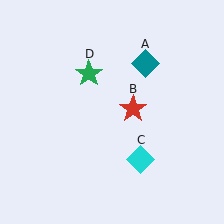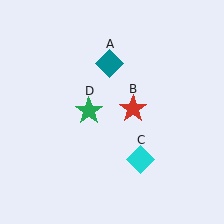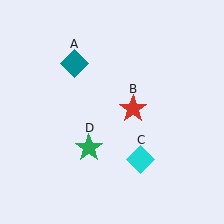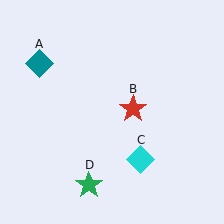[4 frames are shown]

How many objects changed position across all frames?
2 objects changed position: teal diamond (object A), green star (object D).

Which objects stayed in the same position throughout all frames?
Red star (object B) and cyan diamond (object C) remained stationary.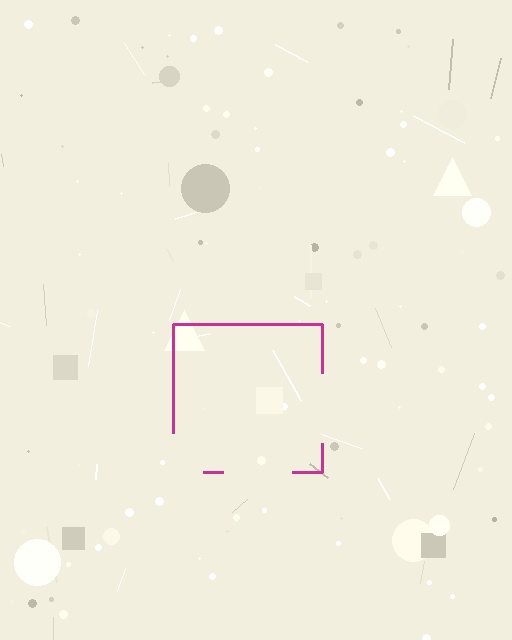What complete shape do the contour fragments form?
The contour fragments form a square.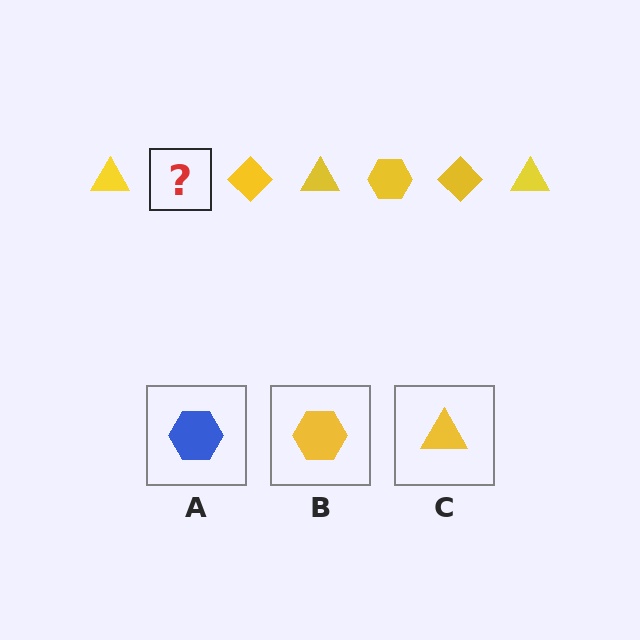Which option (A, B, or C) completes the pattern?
B.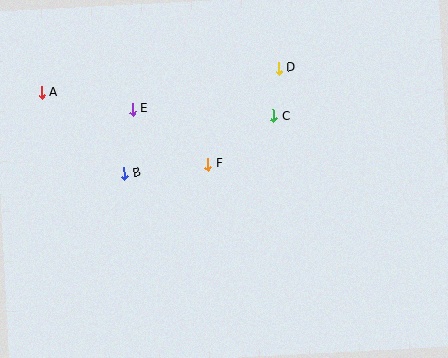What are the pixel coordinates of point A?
Point A is at (42, 92).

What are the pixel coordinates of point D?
Point D is at (279, 68).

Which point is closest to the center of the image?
Point F at (208, 164) is closest to the center.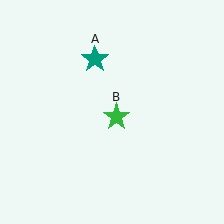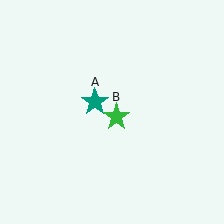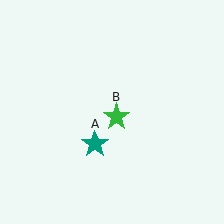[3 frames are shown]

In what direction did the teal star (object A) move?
The teal star (object A) moved down.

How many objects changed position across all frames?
1 object changed position: teal star (object A).